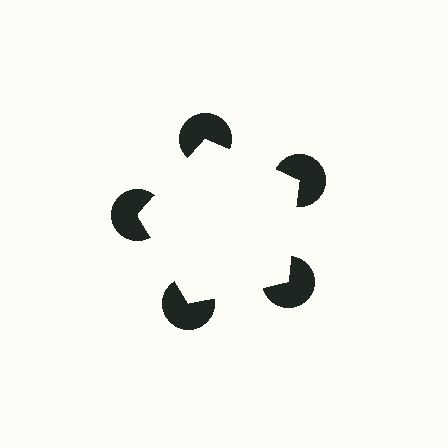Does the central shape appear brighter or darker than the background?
It typically appears slightly brighter than the background, even though no actual brightness change is drawn.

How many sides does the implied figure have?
5 sides.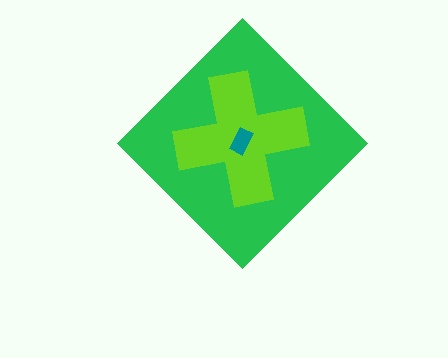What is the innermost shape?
The teal rectangle.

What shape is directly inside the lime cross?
The teal rectangle.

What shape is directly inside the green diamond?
The lime cross.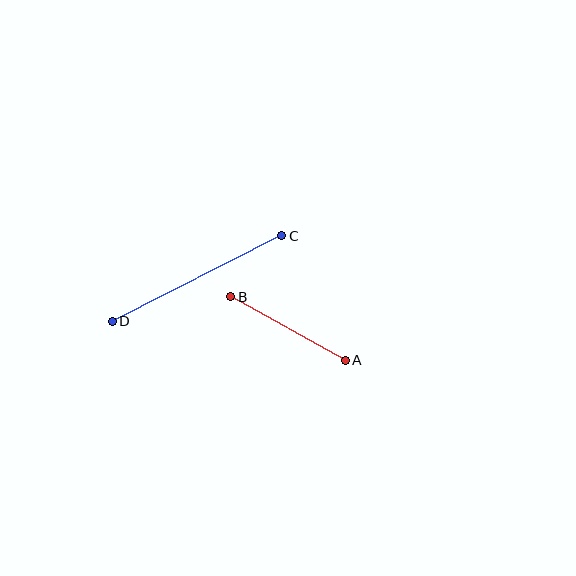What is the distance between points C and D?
The distance is approximately 190 pixels.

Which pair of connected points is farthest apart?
Points C and D are farthest apart.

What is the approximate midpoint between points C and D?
The midpoint is at approximately (197, 279) pixels.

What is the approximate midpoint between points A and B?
The midpoint is at approximately (288, 328) pixels.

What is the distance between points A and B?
The distance is approximately 131 pixels.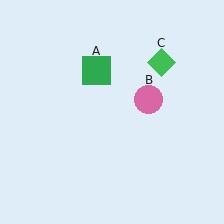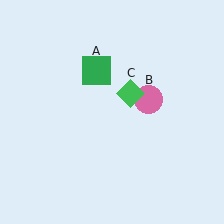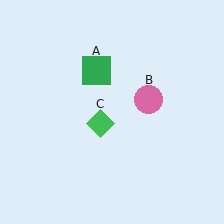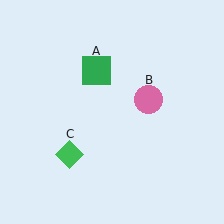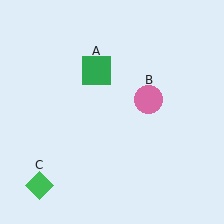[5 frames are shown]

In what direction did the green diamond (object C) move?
The green diamond (object C) moved down and to the left.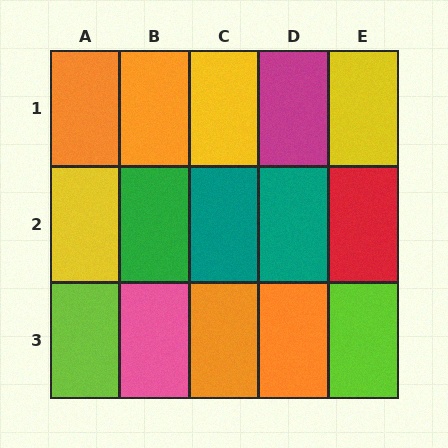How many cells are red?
1 cell is red.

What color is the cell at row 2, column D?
Teal.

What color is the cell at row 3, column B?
Pink.